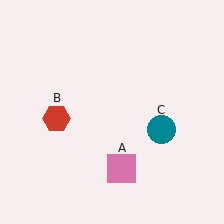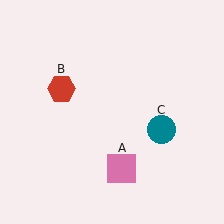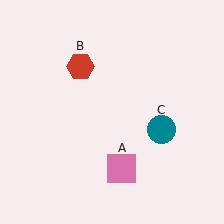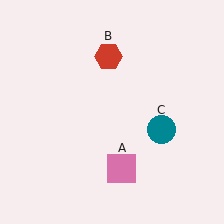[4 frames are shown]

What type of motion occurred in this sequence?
The red hexagon (object B) rotated clockwise around the center of the scene.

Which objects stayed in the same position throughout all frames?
Pink square (object A) and teal circle (object C) remained stationary.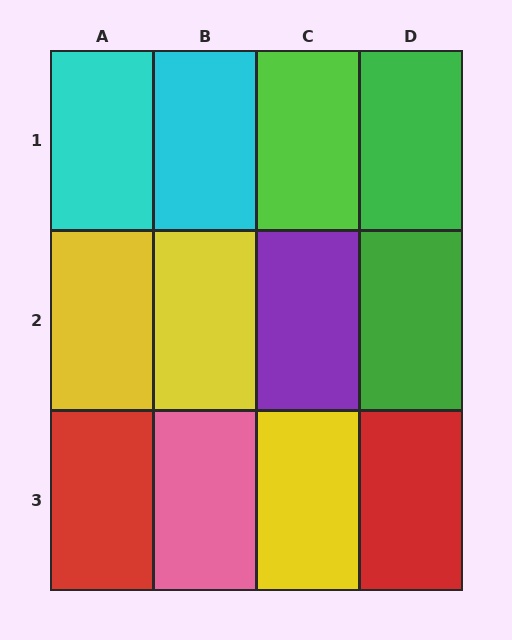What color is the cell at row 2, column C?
Purple.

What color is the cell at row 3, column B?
Pink.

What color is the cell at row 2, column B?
Yellow.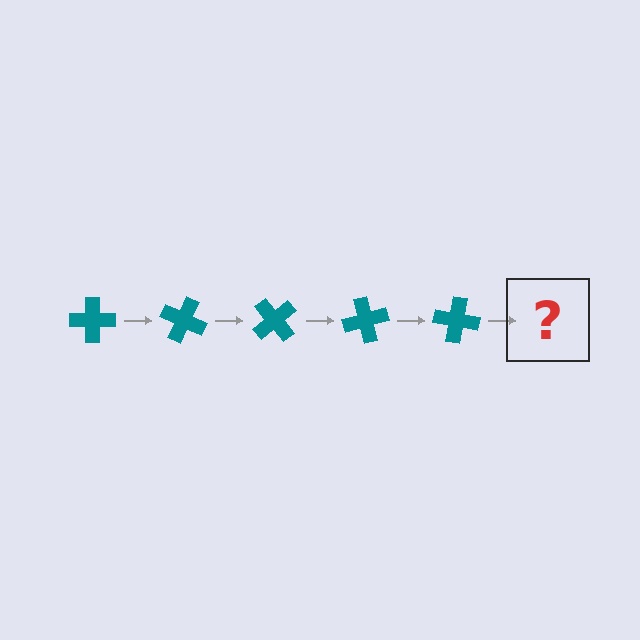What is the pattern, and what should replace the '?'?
The pattern is that the cross rotates 25 degrees each step. The '?' should be a teal cross rotated 125 degrees.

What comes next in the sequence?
The next element should be a teal cross rotated 125 degrees.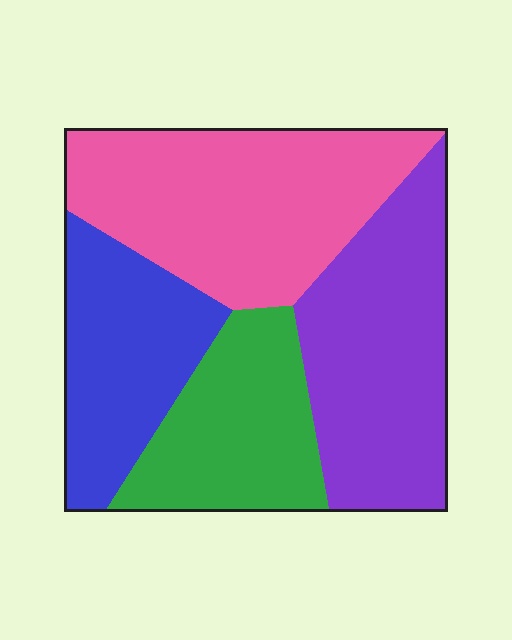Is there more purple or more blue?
Purple.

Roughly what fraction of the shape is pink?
Pink takes up between a sixth and a third of the shape.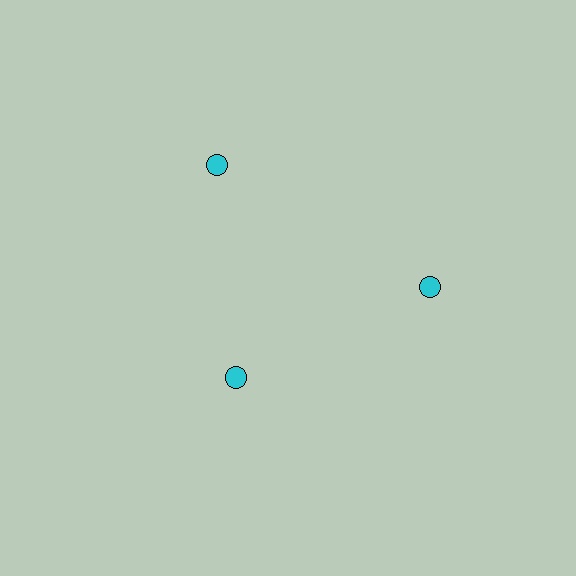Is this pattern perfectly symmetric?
No. The 3 cyan circles are arranged in a ring, but one element near the 7 o'clock position is pulled inward toward the center, breaking the 3-fold rotational symmetry.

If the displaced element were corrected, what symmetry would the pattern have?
It would have 3-fold rotational symmetry — the pattern would map onto itself every 120 degrees.